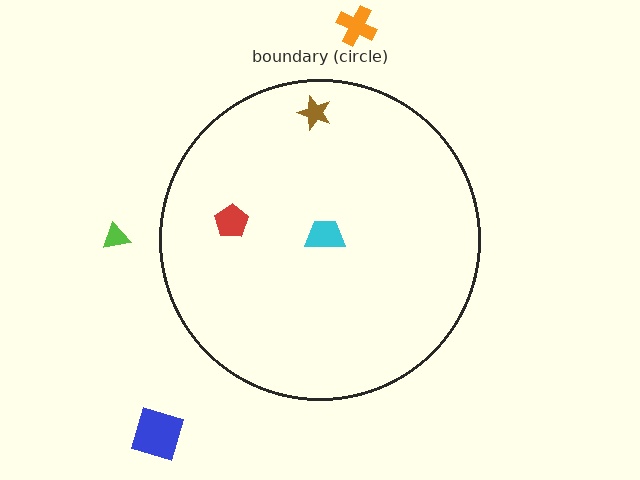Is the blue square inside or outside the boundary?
Outside.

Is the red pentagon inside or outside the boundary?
Inside.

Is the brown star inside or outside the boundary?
Inside.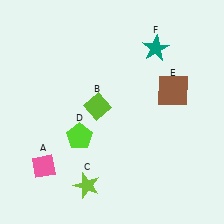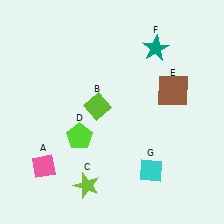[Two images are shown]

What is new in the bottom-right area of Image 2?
A cyan diamond (G) was added in the bottom-right area of Image 2.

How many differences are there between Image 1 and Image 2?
There is 1 difference between the two images.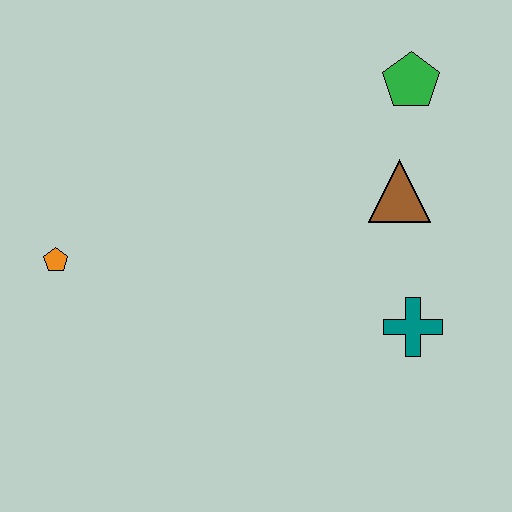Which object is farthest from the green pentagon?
The orange pentagon is farthest from the green pentagon.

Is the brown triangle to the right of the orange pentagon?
Yes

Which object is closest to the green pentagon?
The brown triangle is closest to the green pentagon.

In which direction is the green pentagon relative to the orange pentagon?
The green pentagon is to the right of the orange pentagon.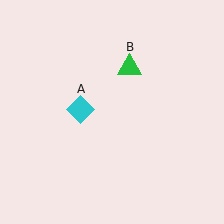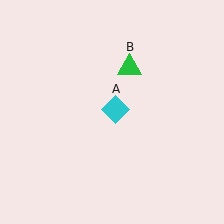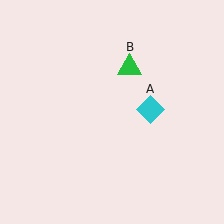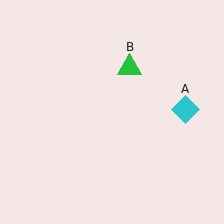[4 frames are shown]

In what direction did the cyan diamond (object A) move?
The cyan diamond (object A) moved right.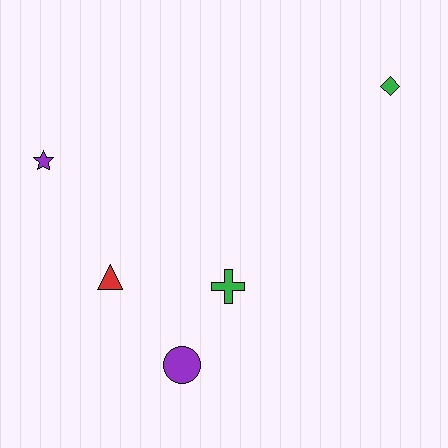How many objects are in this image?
There are 5 objects.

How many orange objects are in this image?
There are no orange objects.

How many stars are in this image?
There is 1 star.